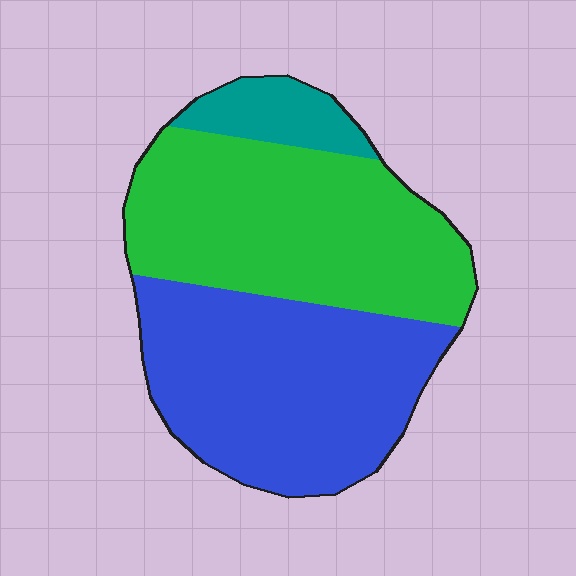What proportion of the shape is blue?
Blue takes up between a quarter and a half of the shape.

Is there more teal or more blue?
Blue.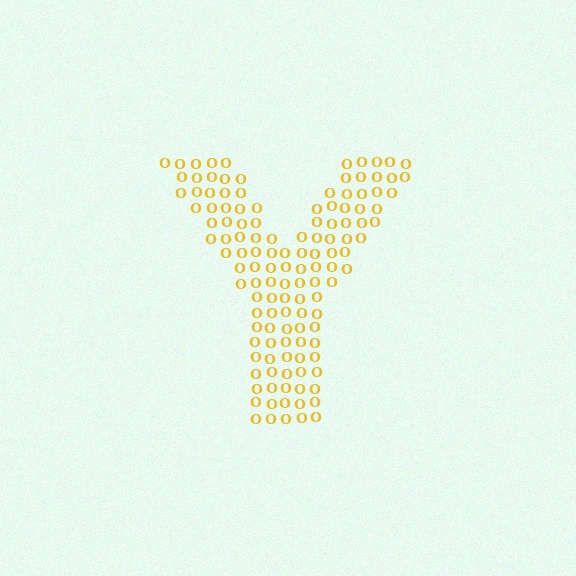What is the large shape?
The large shape is the letter Y.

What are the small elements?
The small elements are letter O's.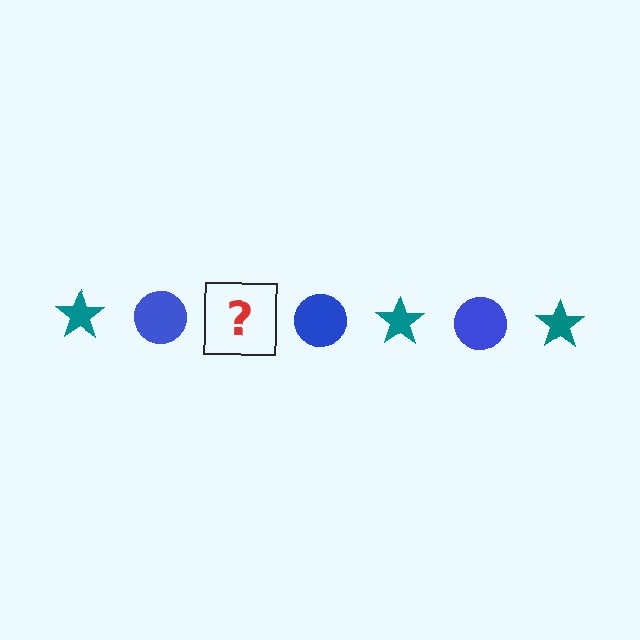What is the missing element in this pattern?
The missing element is a teal star.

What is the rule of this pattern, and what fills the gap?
The rule is that the pattern alternates between teal star and blue circle. The gap should be filled with a teal star.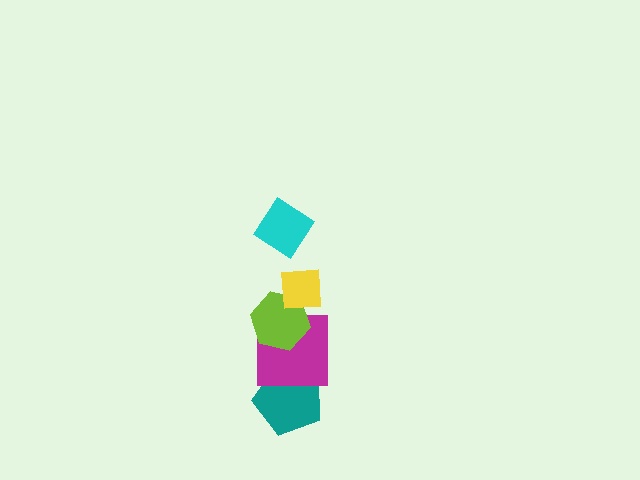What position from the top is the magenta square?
The magenta square is 4th from the top.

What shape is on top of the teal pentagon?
The magenta square is on top of the teal pentagon.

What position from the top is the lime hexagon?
The lime hexagon is 3rd from the top.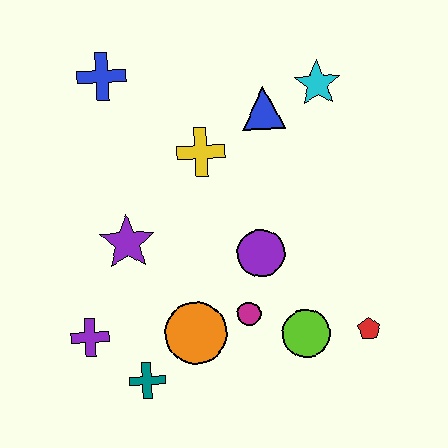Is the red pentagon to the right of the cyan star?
Yes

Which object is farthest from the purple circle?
The blue cross is farthest from the purple circle.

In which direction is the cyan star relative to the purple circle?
The cyan star is above the purple circle.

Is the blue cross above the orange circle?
Yes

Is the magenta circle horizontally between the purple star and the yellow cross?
No